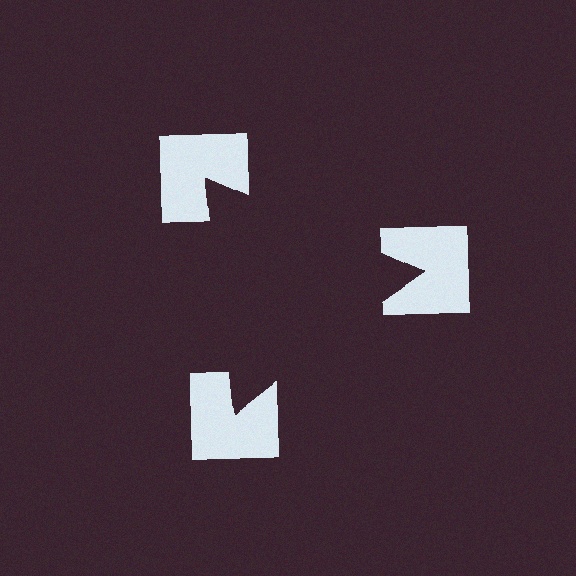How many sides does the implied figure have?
3 sides.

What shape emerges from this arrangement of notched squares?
An illusory triangle — its edges are inferred from the aligned wedge cuts in the notched squares, not physically drawn.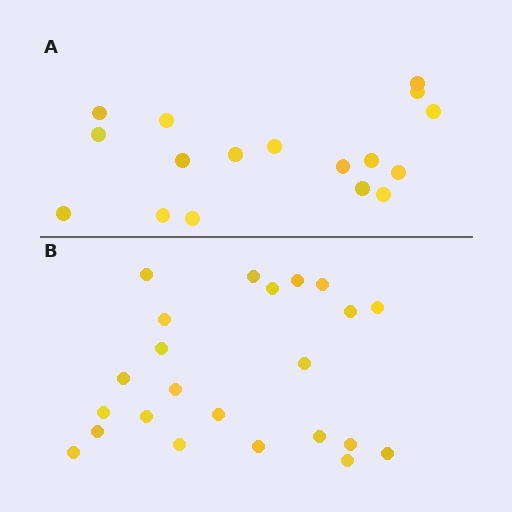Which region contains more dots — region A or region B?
Region B (the bottom region) has more dots.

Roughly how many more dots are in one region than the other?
Region B has about 6 more dots than region A.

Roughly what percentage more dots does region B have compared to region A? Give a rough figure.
About 35% more.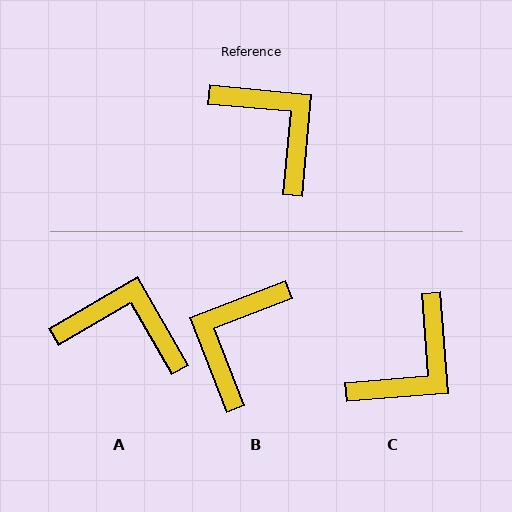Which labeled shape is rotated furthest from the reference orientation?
B, about 116 degrees away.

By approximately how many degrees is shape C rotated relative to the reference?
Approximately 80 degrees clockwise.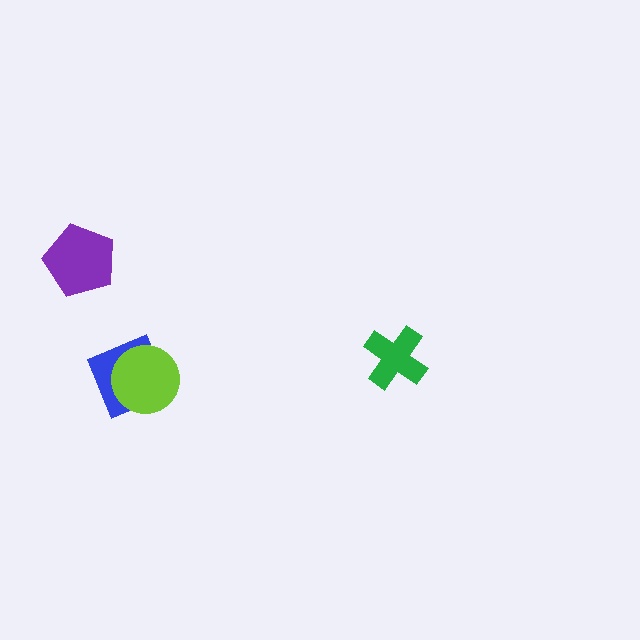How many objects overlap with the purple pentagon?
0 objects overlap with the purple pentagon.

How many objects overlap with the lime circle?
1 object overlaps with the lime circle.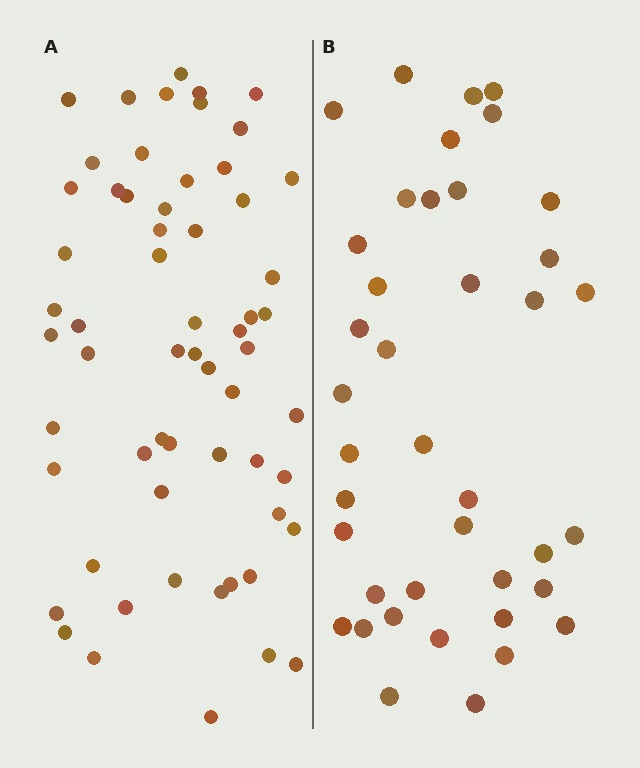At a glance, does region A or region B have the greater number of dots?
Region A (the left region) has more dots.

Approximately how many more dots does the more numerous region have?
Region A has approximately 20 more dots than region B.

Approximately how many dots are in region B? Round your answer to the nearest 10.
About 40 dots.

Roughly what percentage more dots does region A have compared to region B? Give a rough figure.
About 50% more.